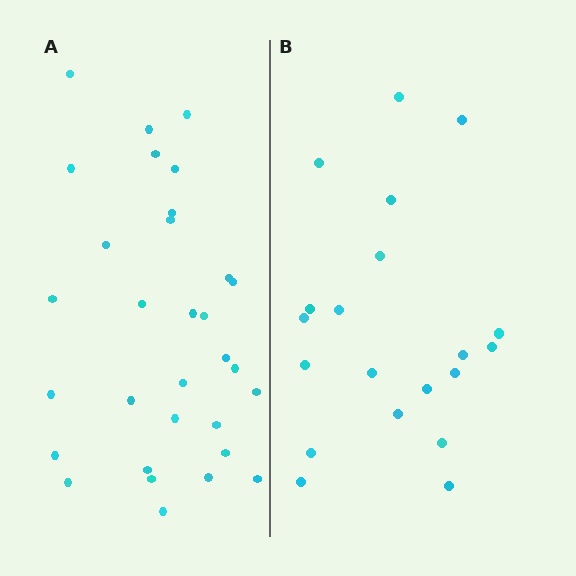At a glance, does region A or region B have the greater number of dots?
Region A (the left region) has more dots.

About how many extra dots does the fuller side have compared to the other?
Region A has roughly 12 or so more dots than region B.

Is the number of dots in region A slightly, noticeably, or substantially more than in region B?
Region A has substantially more. The ratio is roughly 1.6 to 1.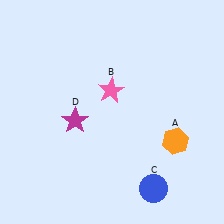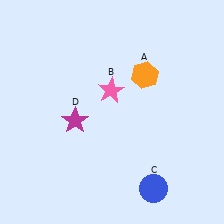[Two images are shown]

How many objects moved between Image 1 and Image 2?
1 object moved between the two images.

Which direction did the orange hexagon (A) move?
The orange hexagon (A) moved up.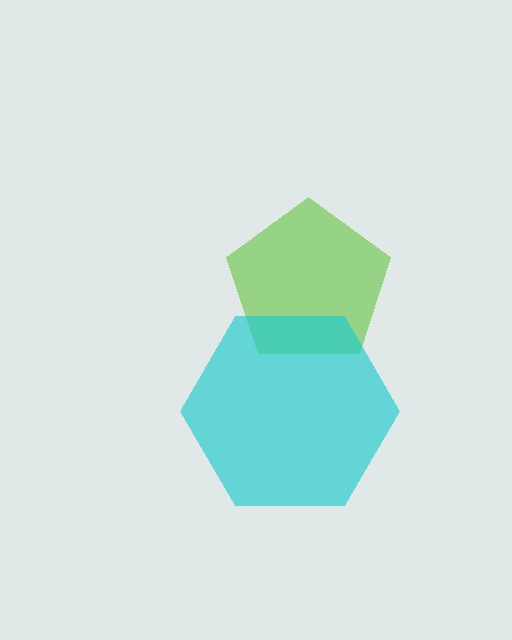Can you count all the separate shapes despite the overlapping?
Yes, there are 2 separate shapes.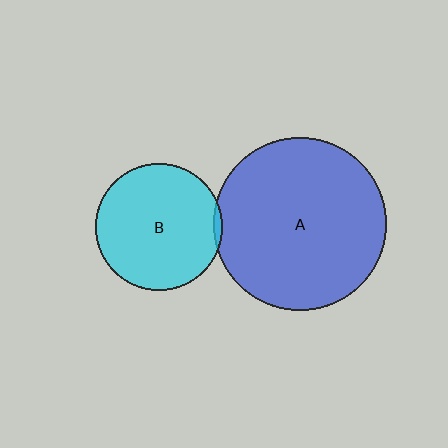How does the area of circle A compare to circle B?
Approximately 1.8 times.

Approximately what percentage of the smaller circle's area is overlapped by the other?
Approximately 5%.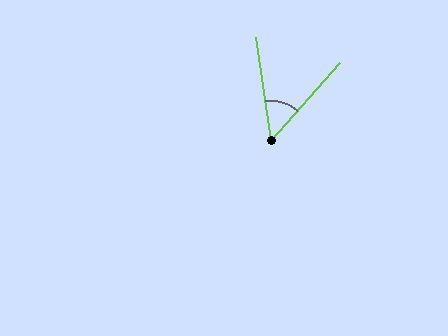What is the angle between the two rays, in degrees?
Approximately 50 degrees.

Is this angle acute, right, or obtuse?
It is acute.